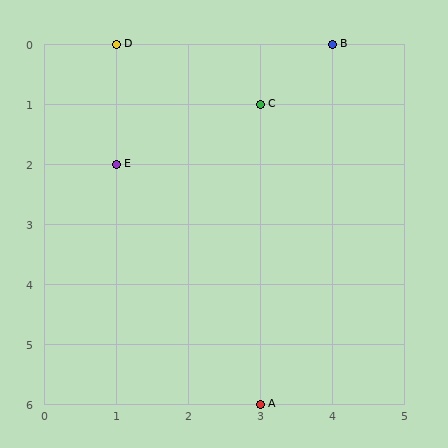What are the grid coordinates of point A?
Point A is at grid coordinates (3, 6).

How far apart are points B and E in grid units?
Points B and E are 3 columns and 2 rows apart (about 3.6 grid units diagonally).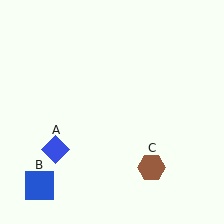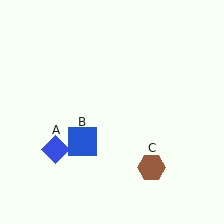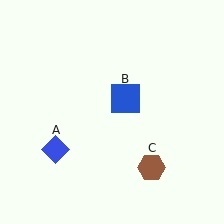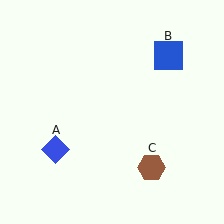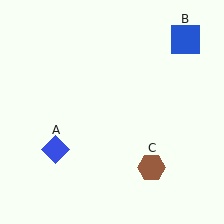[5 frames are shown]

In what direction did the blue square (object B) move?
The blue square (object B) moved up and to the right.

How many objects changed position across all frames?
1 object changed position: blue square (object B).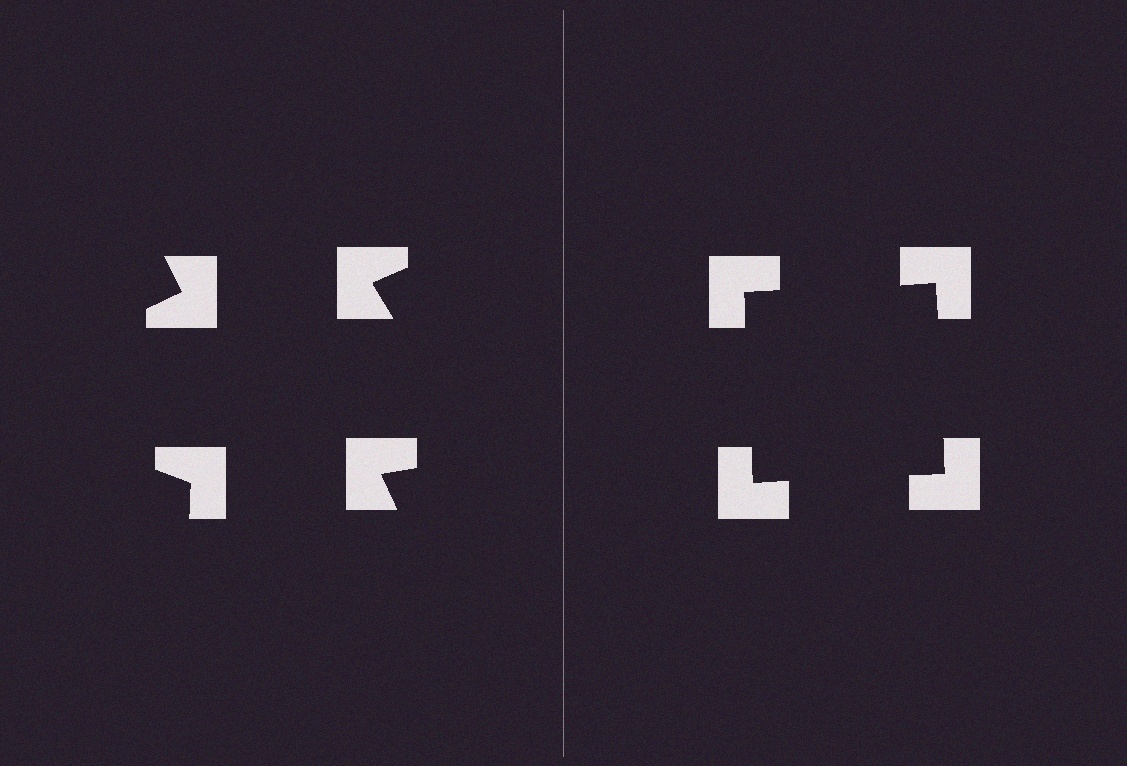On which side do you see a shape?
An illusory square appears on the right side. On the left side the wedge cuts are rotated, so no coherent shape forms.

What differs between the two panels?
The notched squares are positioned identically on both sides; only the wedge orientations differ. On the right they align to a square; on the left they are misaligned.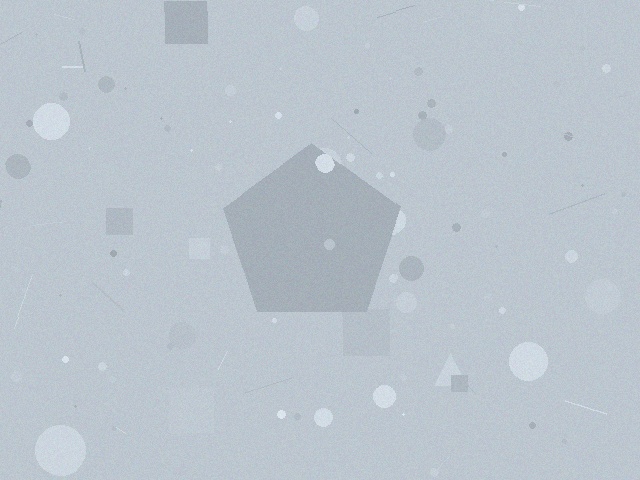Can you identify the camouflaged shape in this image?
The camouflaged shape is a pentagon.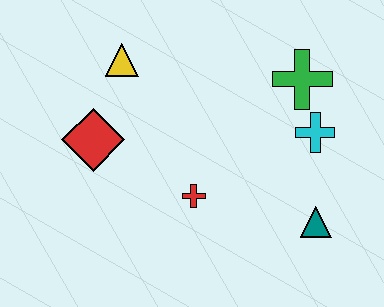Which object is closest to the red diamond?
The yellow triangle is closest to the red diamond.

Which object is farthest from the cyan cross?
The red diamond is farthest from the cyan cross.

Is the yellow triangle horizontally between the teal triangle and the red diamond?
Yes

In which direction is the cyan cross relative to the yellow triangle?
The cyan cross is to the right of the yellow triangle.